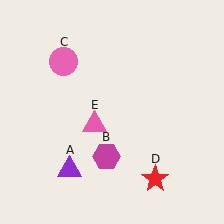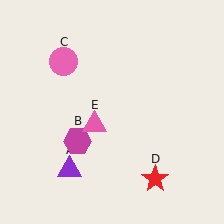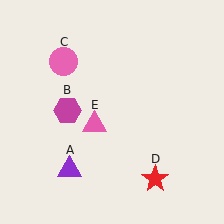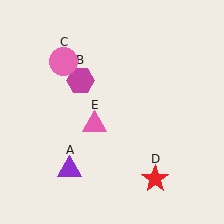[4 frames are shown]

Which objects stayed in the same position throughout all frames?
Purple triangle (object A) and pink circle (object C) and red star (object D) and pink triangle (object E) remained stationary.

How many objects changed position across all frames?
1 object changed position: magenta hexagon (object B).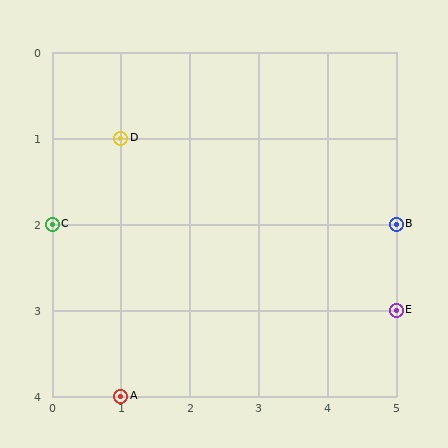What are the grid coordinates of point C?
Point C is at grid coordinates (0, 2).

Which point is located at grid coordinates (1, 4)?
Point A is at (1, 4).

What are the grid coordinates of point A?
Point A is at grid coordinates (1, 4).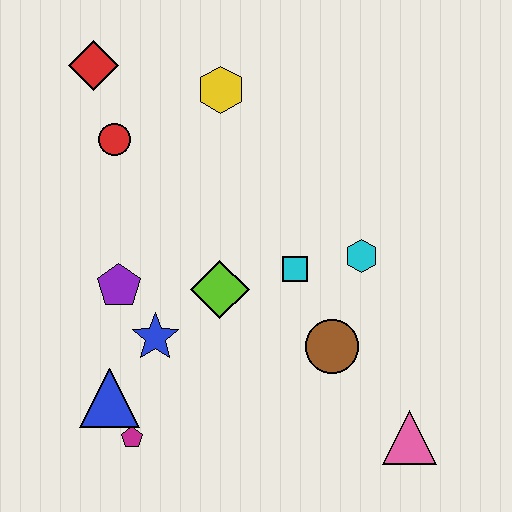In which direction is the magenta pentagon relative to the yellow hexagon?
The magenta pentagon is below the yellow hexagon.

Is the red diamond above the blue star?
Yes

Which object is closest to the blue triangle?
The magenta pentagon is closest to the blue triangle.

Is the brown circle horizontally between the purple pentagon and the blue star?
No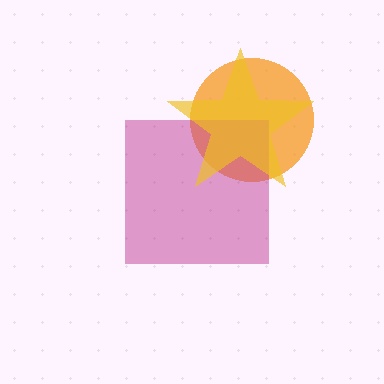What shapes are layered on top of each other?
The layered shapes are: an orange circle, a magenta square, a yellow star.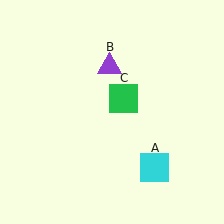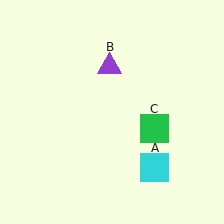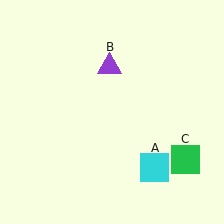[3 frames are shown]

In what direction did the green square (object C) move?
The green square (object C) moved down and to the right.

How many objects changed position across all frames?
1 object changed position: green square (object C).